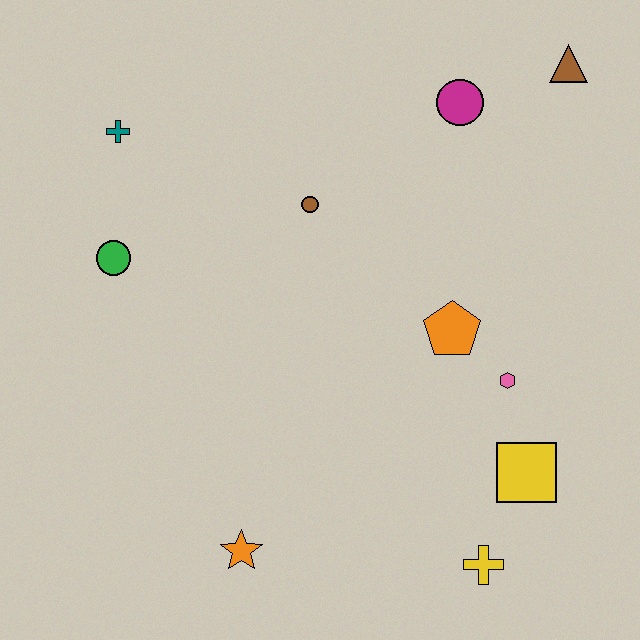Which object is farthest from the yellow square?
The teal cross is farthest from the yellow square.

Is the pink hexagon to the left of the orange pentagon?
No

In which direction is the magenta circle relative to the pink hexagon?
The magenta circle is above the pink hexagon.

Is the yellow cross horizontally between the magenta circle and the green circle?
No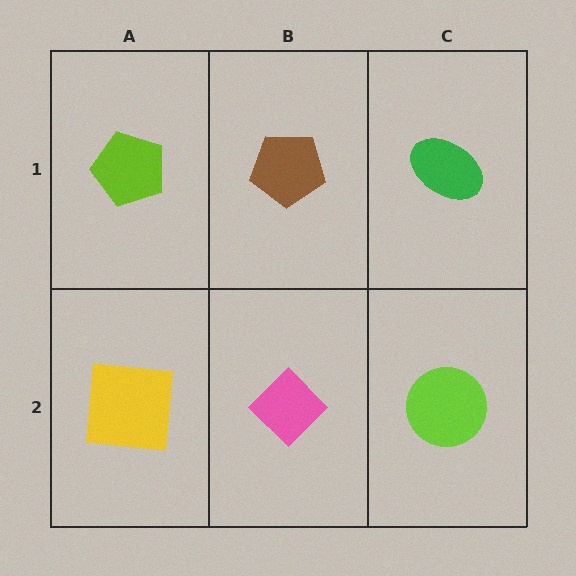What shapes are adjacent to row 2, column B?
A brown pentagon (row 1, column B), a yellow square (row 2, column A), a lime circle (row 2, column C).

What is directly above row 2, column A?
A lime pentagon.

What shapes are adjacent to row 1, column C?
A lime circle (row 2, column C), a brown pentagon (row 1, column B).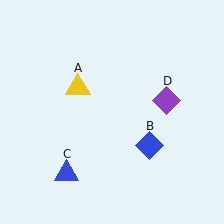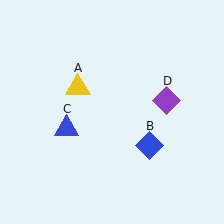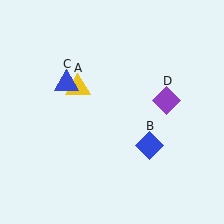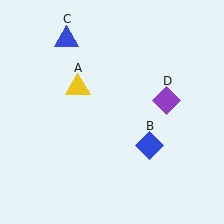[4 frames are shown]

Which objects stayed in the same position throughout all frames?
Yellow triangle (object A) and blue diamond (object B) and purple diamond (object D) remained stationary.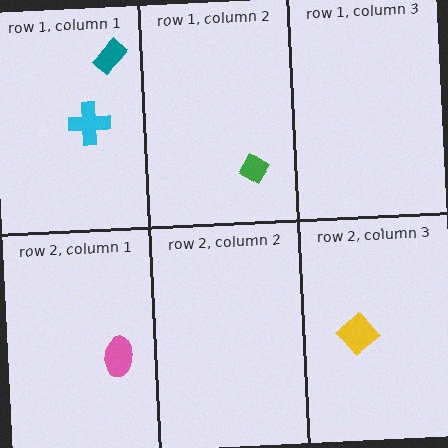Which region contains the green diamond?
The row 1, column 2 region.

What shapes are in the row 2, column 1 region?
The pink ellipse.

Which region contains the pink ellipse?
The row 2, column 1 region.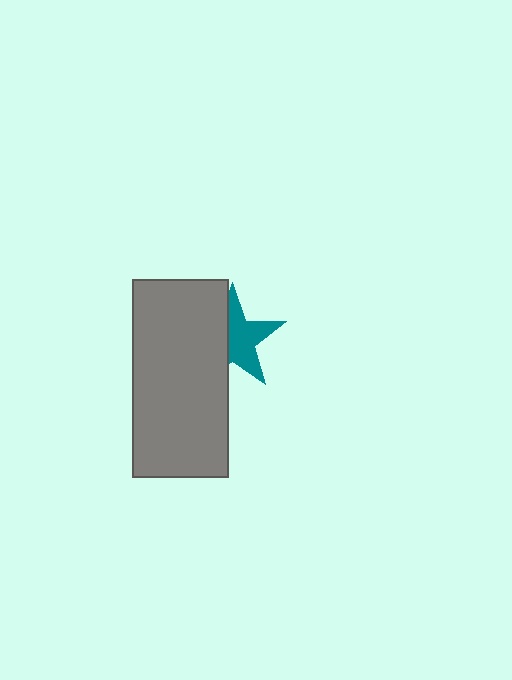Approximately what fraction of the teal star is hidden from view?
Roughly 44% of the teal star is hidden behind the gray rectangle.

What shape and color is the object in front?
The object in front is a gray rectangle.